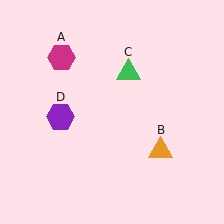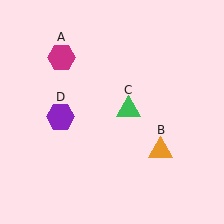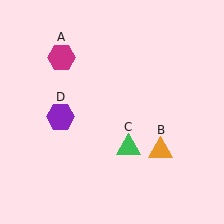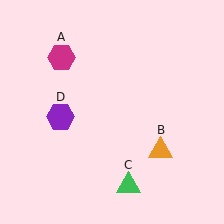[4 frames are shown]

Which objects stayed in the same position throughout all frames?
Magenta hexagon (object A) and orange triangle (object B) and purple hexagon (object D) remained stationary.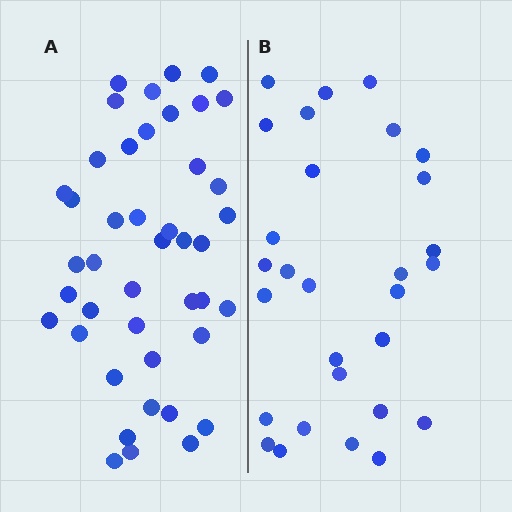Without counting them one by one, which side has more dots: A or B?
Region A (the left region) has more dots.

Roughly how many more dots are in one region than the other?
Region A has approximately 15 more dots than region B.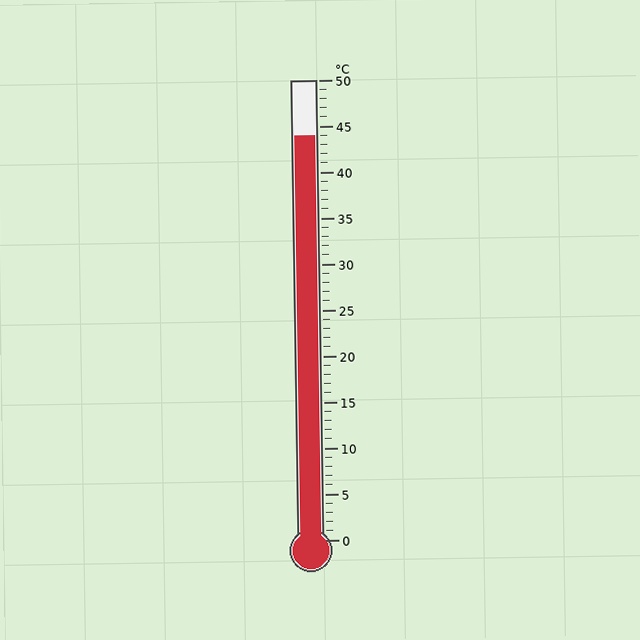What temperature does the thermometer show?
The thermometer shows approximately 44°C.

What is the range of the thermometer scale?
The thermometer scale ranges from 0°C to 50°C.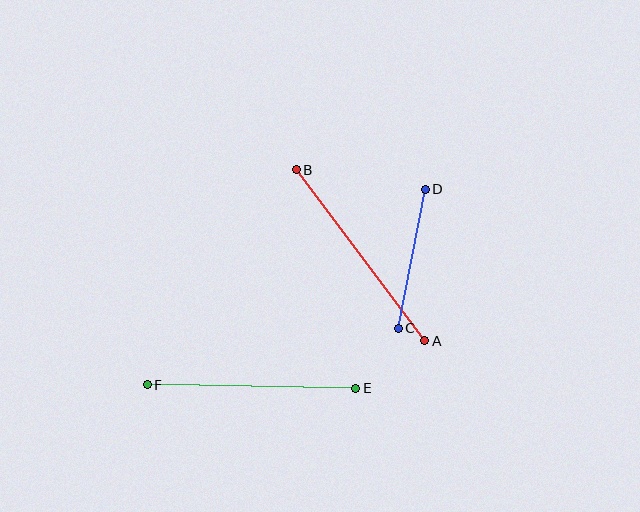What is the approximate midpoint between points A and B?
The midpoint is at approximately (361, 255) pixels.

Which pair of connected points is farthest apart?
Points A and B are farthest apart.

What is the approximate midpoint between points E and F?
The midpoint is at approximately (251, 387) pixels.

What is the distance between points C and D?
The distance is approximately 141 pixels.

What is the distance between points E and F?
The distance is approximately 208 pixels.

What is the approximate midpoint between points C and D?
The midpoint is at approximately (412, 259) pixels.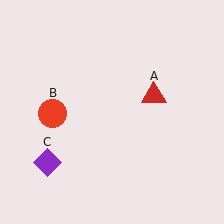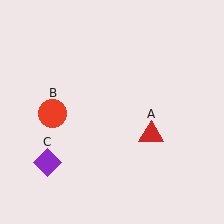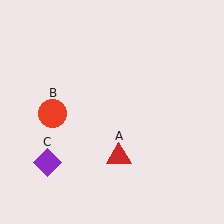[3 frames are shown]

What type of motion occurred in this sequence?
The red triangle (object A) rotated clockwise around the center of the scene.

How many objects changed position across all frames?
1 object changed position: red triangle (object A).